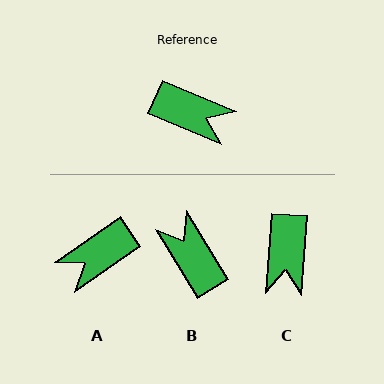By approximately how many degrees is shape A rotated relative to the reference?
Approximately 122 degrees clockwise.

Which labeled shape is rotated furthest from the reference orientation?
B, about 144 degrees away.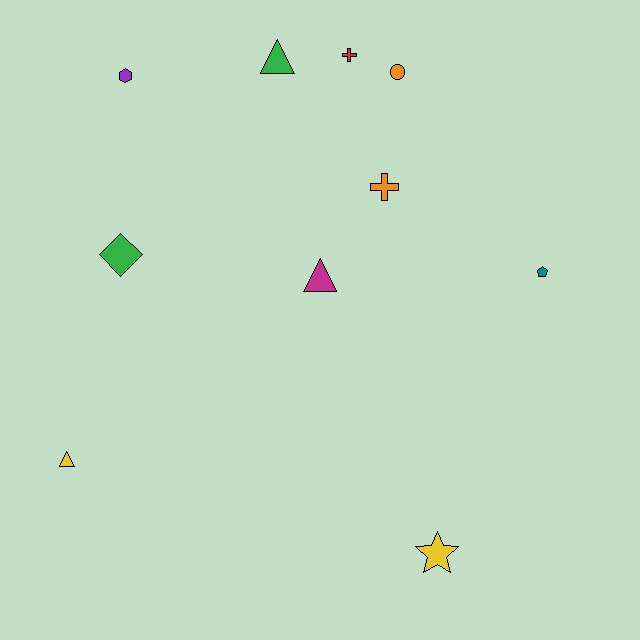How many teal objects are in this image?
There is 1 teal object.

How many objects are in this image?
There are 10 objects.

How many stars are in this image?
There is 1 star.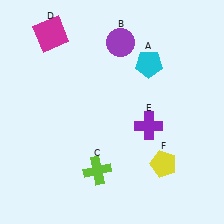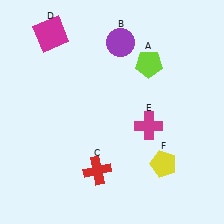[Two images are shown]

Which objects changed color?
A changed from cyan to lime. C changed from lime to red. E changed from purple to magenta.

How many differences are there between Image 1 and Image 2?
There are 3 differences between the two images.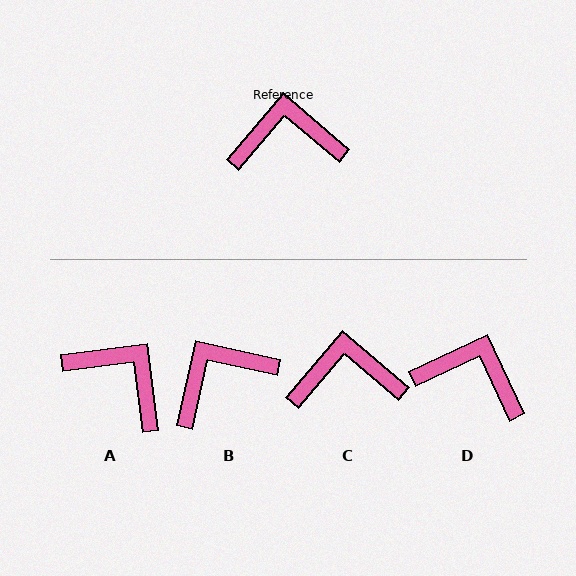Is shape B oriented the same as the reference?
No, it is off by about 28 degrees.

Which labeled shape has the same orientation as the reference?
C.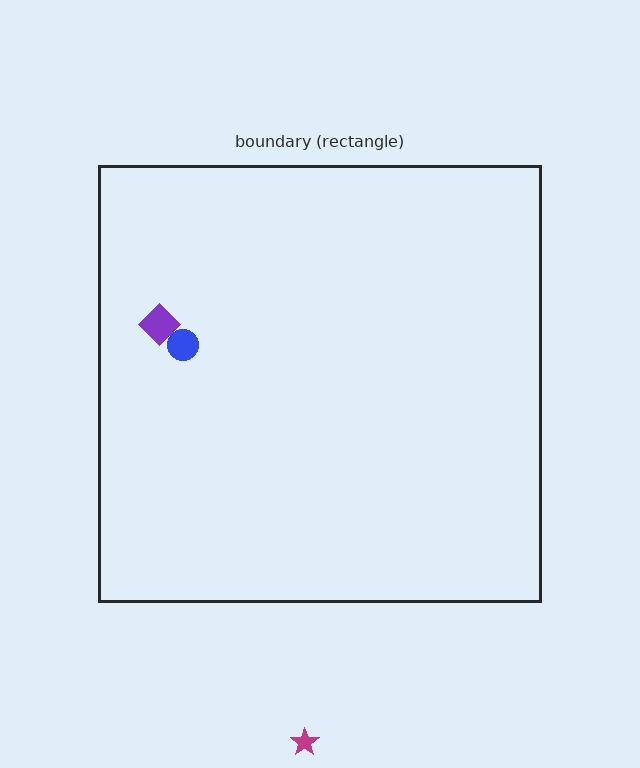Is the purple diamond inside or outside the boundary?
Inside.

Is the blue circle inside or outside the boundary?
Inside.